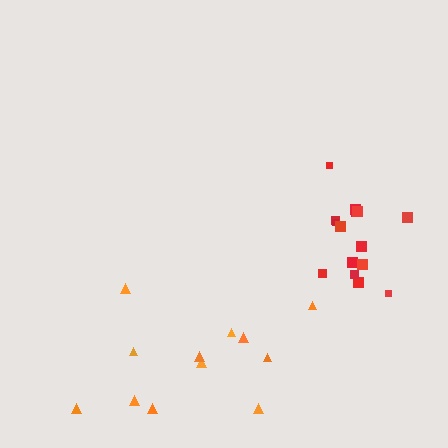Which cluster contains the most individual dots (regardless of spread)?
Red (15).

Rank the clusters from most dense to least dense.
red, orange.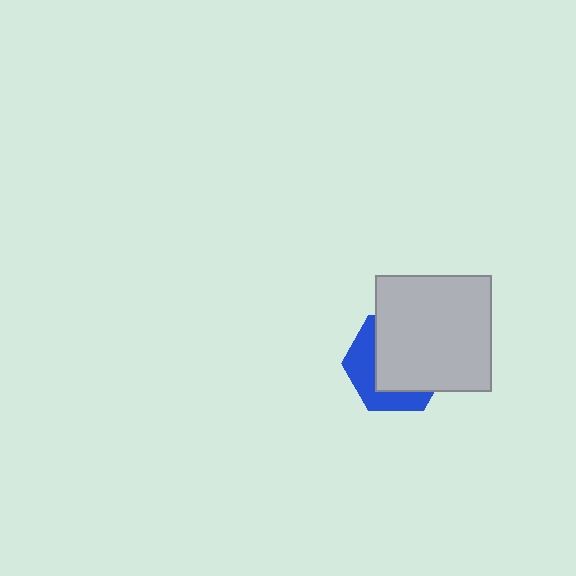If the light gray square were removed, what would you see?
You would see the complete blue hexagon.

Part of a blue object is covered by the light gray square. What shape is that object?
It is a hexagon.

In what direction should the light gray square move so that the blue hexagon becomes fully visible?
The light gray square should move toward the upper-right. That is the shortest direction to clear the overlap and leave the blue hexagon fully visible.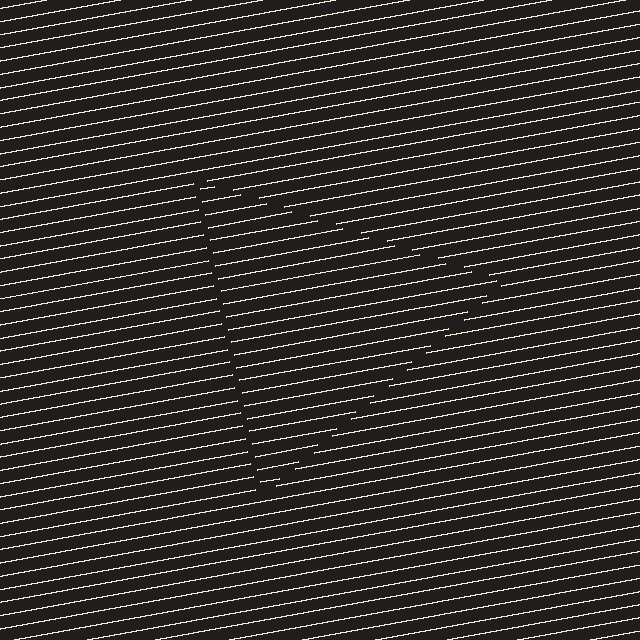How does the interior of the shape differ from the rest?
The interior of the shape contains the same grating, shifted by half a period — the contour is defined by the phase discontinuity where line-ends from the inner and outer gratings abut.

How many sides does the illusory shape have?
3 sides — the line-ends trace a triangle.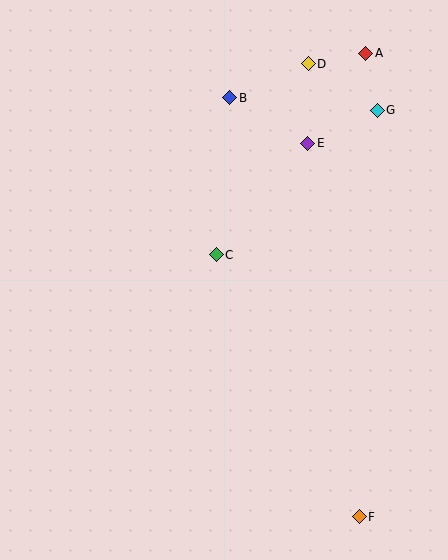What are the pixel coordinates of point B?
Point B is at (230, 98).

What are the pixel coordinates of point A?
Point A is at (366, 53).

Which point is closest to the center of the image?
Point C at (216, 255) is closest to the center.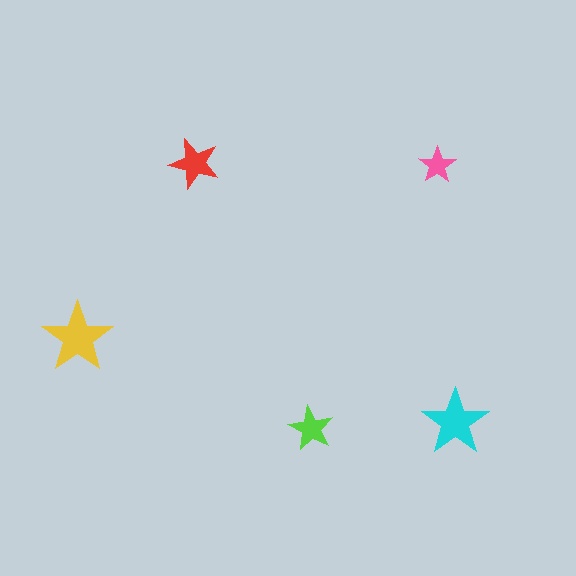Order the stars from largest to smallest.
the yellow one, the cyan one, the red one, the lime one, the pink one.